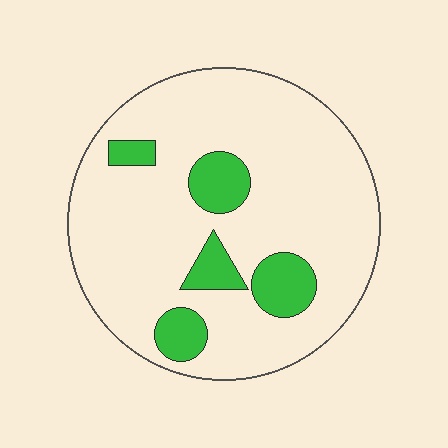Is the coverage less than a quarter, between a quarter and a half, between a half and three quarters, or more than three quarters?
Less than a quarter.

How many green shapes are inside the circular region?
5.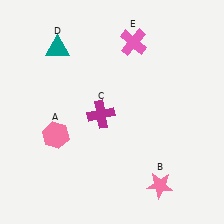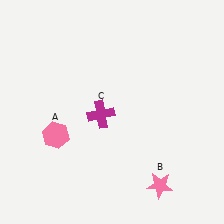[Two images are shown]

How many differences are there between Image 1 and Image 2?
There are 2 differences between the two images.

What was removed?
The teal triangle (D), the pink cross (E) were removed in Image 2.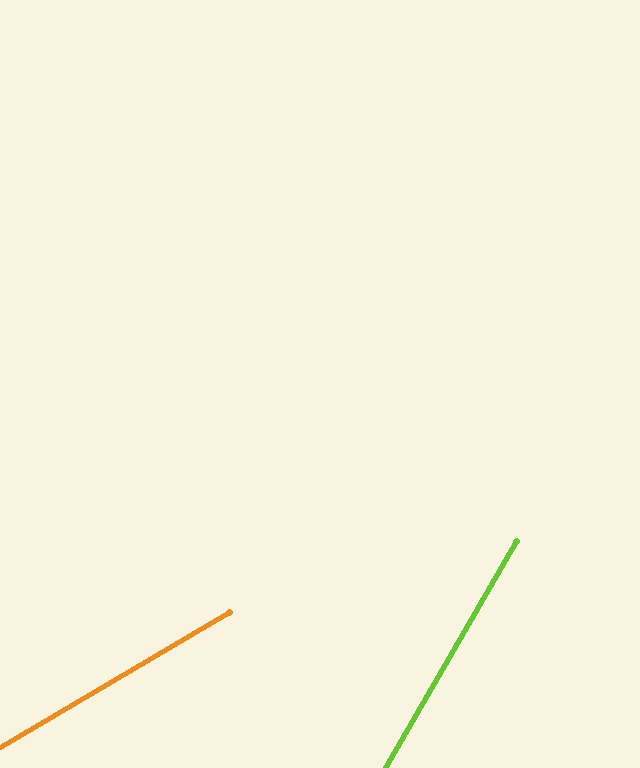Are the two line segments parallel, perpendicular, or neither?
Neither parallel nor perpendicular — they differ by about 30°.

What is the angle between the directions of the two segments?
Approximately 30 degrees.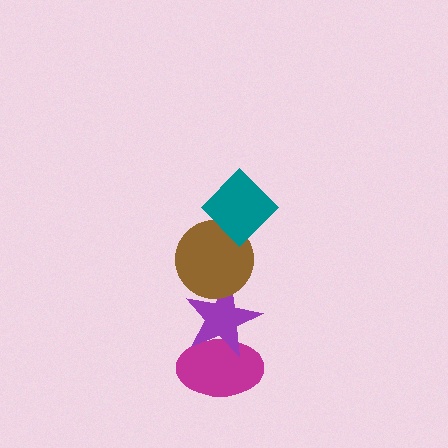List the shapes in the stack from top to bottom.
From top to bottom: the teal diamond, the brown circle, the purple star, the magenta ellipse.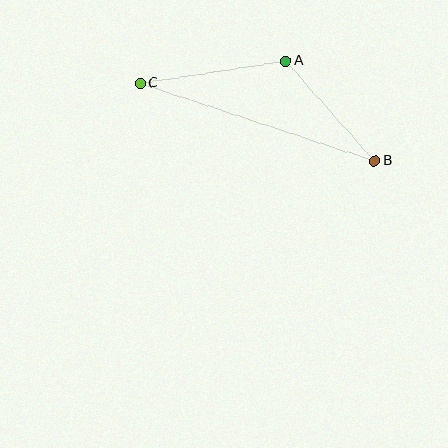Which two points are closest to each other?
Points A and B are closest to each other.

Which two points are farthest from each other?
Points B and C are farthest from each other.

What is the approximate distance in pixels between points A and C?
The distance between A and C is approximately 148 pixels.